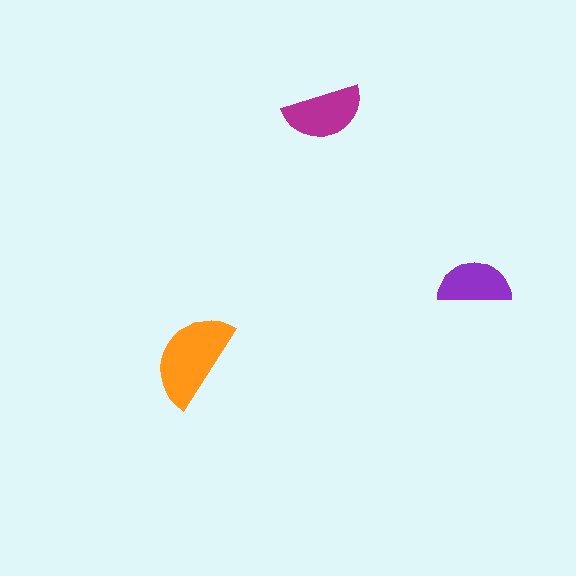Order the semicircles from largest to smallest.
the orange one, the magenta one, the purple one.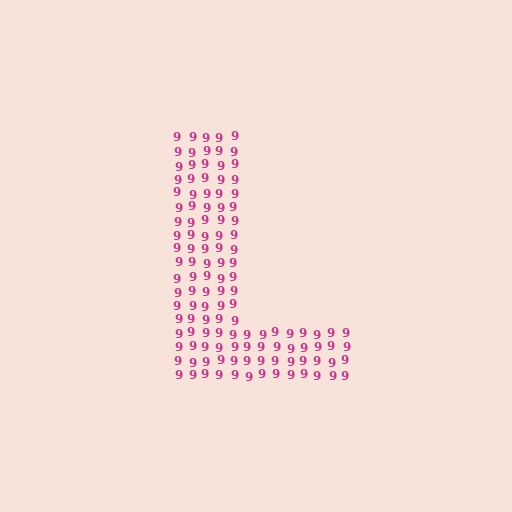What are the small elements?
The small elements are digit 9's.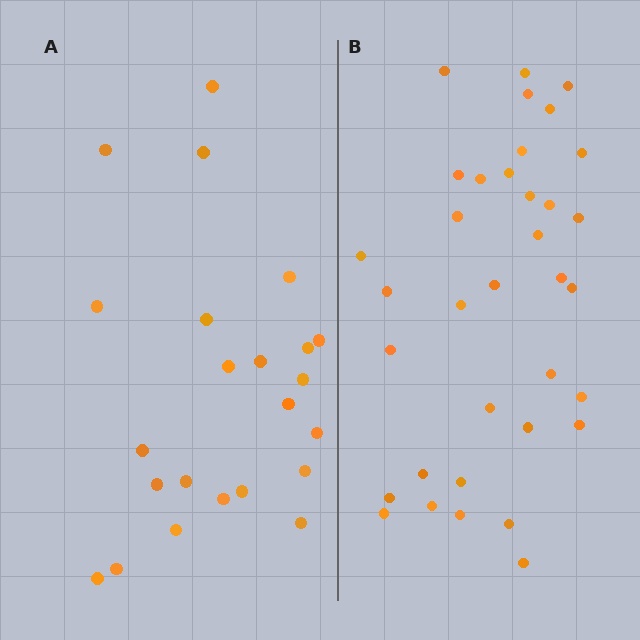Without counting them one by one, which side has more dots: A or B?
Region B (the right region) has more dots.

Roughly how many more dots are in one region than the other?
Region B has roughly 12 or so more dots than region A.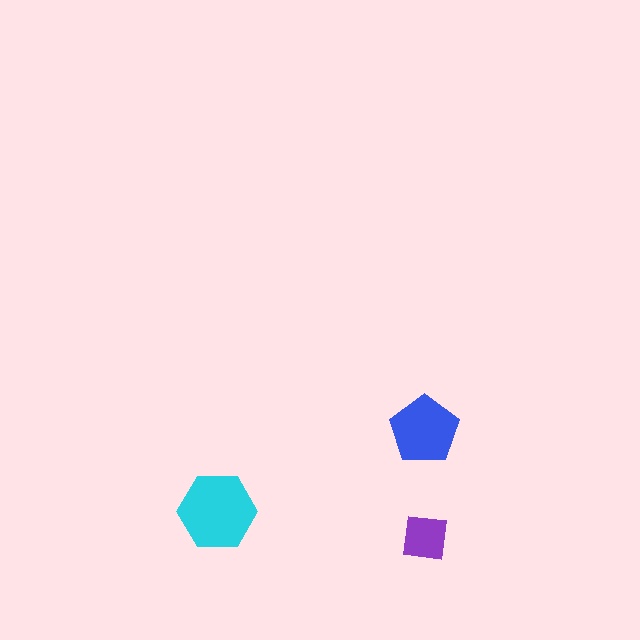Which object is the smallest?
The purple square.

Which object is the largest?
The cyan hexagon.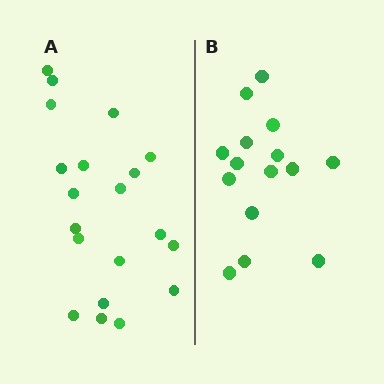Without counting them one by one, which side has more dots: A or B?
Region A (the left region) has more dots.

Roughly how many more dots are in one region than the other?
Region A has about 5 more dots than region B.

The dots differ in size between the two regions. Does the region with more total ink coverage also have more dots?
No. Region B has more total ink coverage because its dots are larger, but region A actually contains more individual dots. Total area can be misleading — the number of items is what matters here.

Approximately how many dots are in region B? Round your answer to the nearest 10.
About 20 dots. (The exact count is 15, which rounds to 20.)